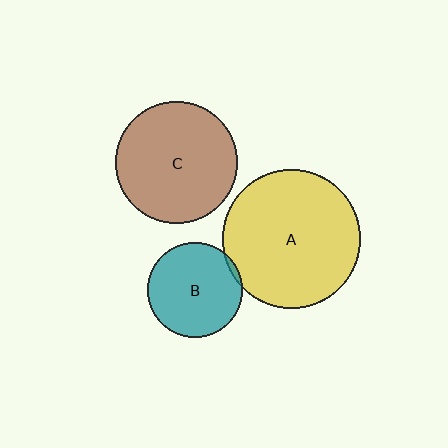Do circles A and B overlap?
Yes.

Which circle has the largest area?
Circle A (yellow).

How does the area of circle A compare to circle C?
Approximately 1.3 times.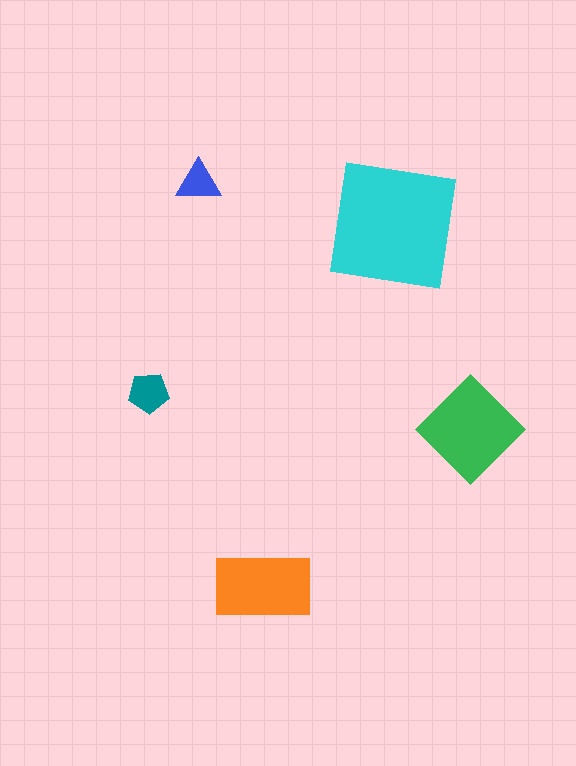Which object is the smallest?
The blue triangle.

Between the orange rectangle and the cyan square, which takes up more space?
The cyan square.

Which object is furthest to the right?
The green diamond is rightmost.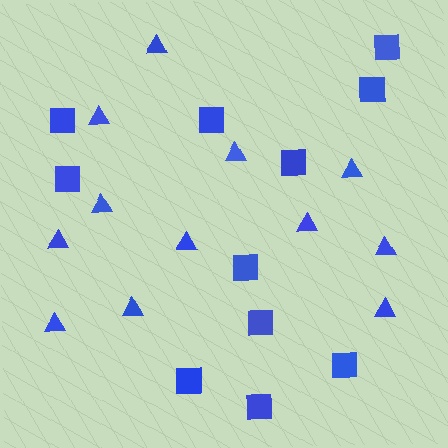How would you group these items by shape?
There are 2 groups: one group of squares (11) and one group of triangles (12).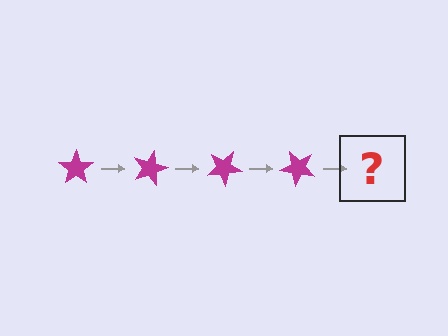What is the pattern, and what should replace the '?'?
The pattern is that the star rotates 15 degrees each step. The '?' should be a magenta star rotated 60 degrees.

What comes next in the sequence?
The next element should be a magenta star rotated 60 degrees.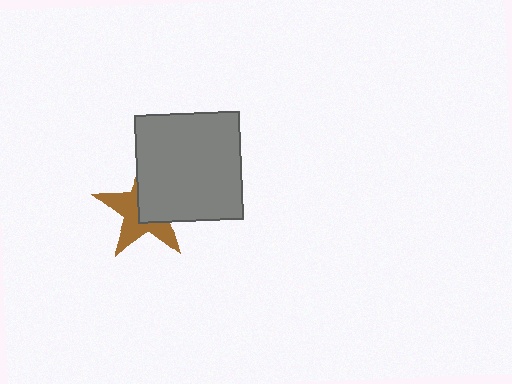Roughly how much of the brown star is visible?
About half of it is visible (roughly 51%).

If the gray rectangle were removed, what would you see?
You would see the complete brown star.